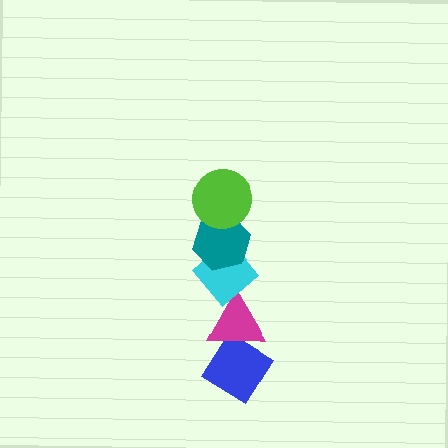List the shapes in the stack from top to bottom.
From top to bottom: the lime circle, the teal hexagon, the cyan diamond, the magenta triangle, the blue diamond.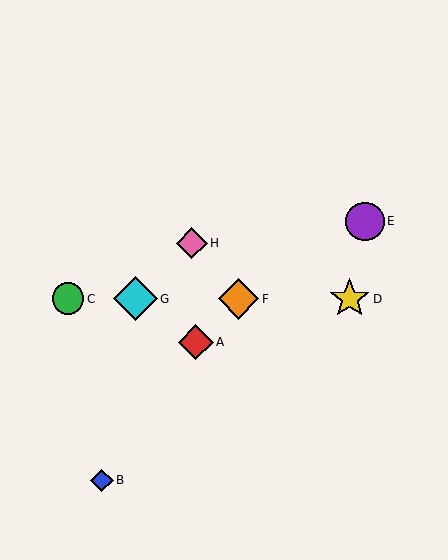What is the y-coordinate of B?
Object B is at y≈480.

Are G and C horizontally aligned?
Yes, both are at y≈299.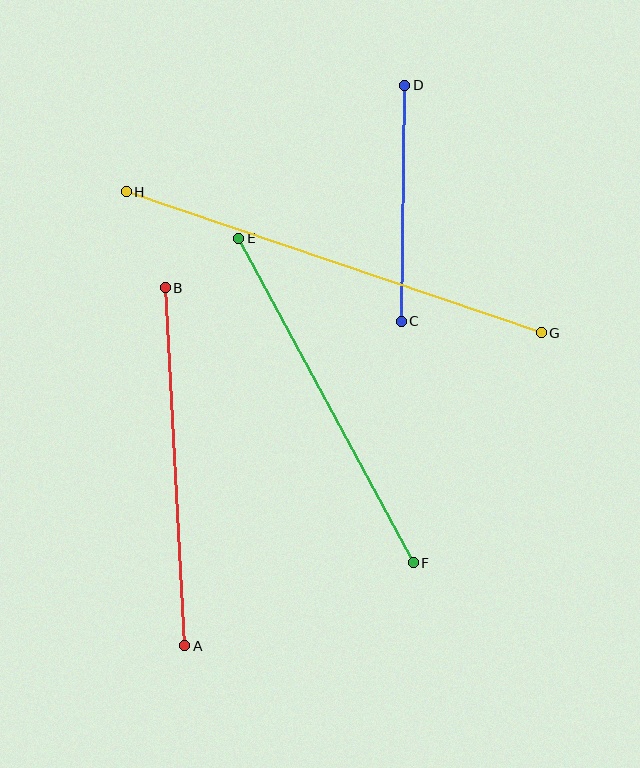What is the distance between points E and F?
The distance is approximately 368 pixels.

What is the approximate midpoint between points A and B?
The midpoint is at approximately (175, 467) pixels.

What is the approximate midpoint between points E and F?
The midpoint is at approximately (326, 401) pixels.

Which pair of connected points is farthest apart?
Points G and H are farthest apart.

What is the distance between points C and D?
The distance is approximately 236 pixels.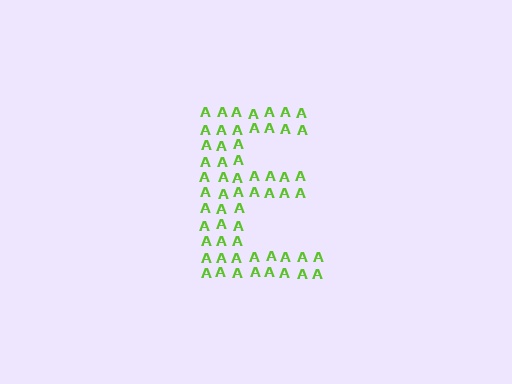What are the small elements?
The small elements are letter A's.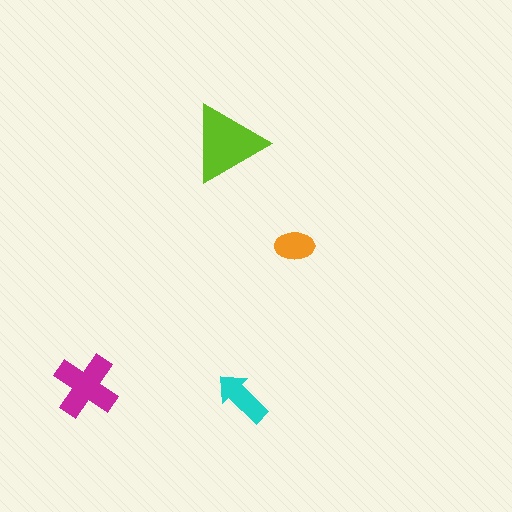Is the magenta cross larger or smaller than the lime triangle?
Smaller.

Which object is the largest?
The lime triangle.